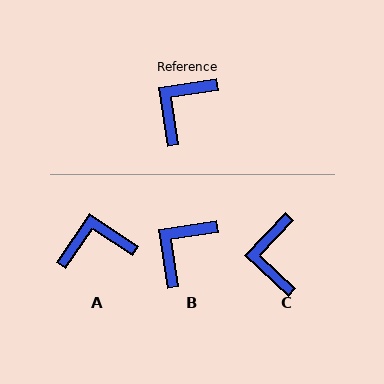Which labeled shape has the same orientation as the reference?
B.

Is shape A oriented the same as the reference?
No, it is off by about 42 degrees.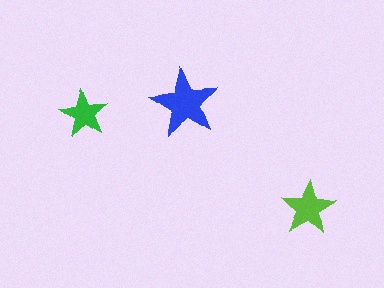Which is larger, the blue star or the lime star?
The blue one.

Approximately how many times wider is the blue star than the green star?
About 1.5 times wider.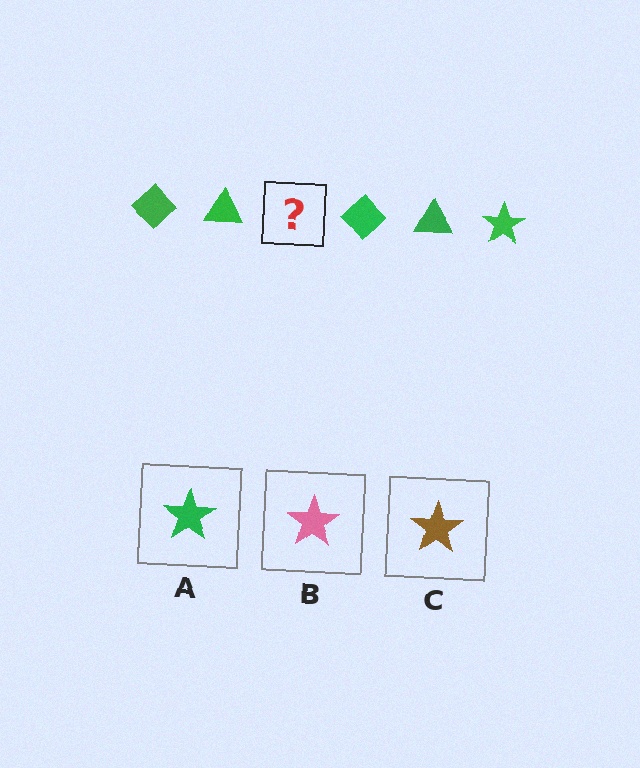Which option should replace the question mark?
Option A.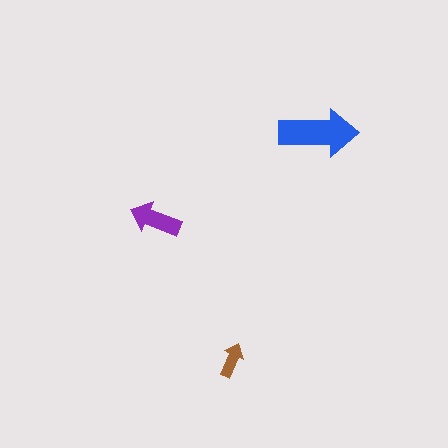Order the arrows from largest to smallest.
the blue one, the purple one, the brown one.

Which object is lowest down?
The brown arrow is bottommost.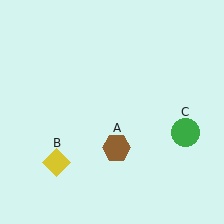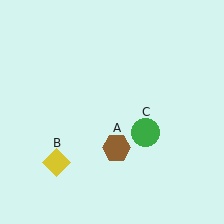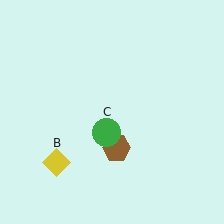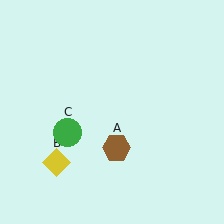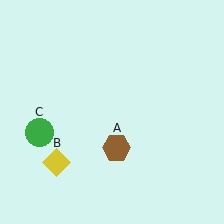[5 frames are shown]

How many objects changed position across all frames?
1 object changed position: green circle (object C).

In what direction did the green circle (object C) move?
The green circle (object C) moved left.